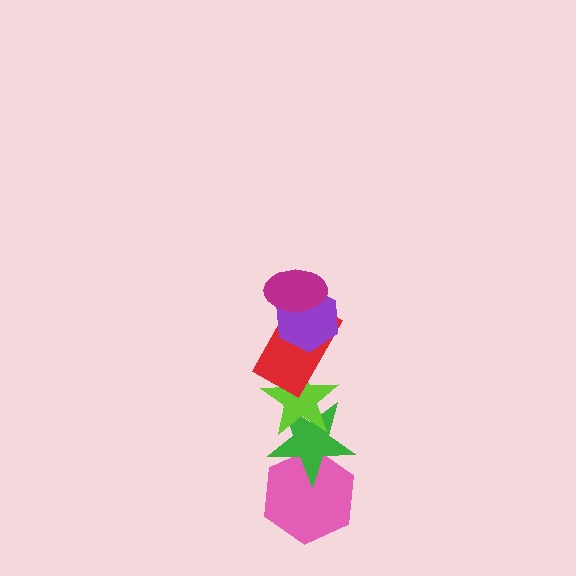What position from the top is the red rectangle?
The red rectangle is 3rd from the top.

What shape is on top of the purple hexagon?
The magenta ellipse is on top of the purple hexagon.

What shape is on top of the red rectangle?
The purple hexagon is on top of the red rectangle.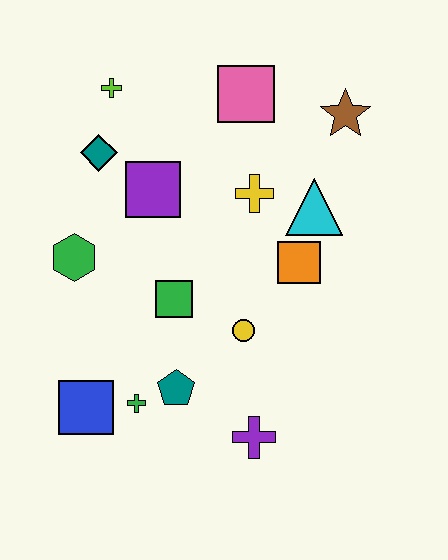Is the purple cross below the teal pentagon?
Yes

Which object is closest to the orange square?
The cyan triangle is closest to the orange square.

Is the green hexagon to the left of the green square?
Yes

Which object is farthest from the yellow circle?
The lime cross is farthest from the yellow circle.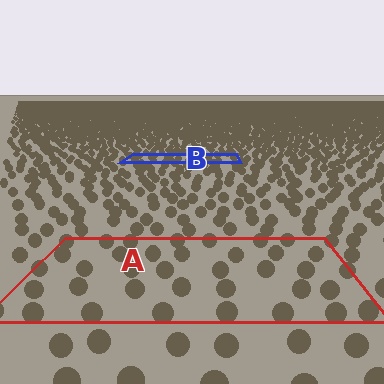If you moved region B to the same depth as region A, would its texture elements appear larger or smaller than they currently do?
They would appear larger. At a closer depth, the same texture elements are projected at a bigger on-screen size.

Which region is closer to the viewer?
Region A is closer. The texture elements there are larger and more spread out.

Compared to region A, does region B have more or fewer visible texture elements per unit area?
Region B has more texture elements per unit area — they are packed more densely because it is farther away.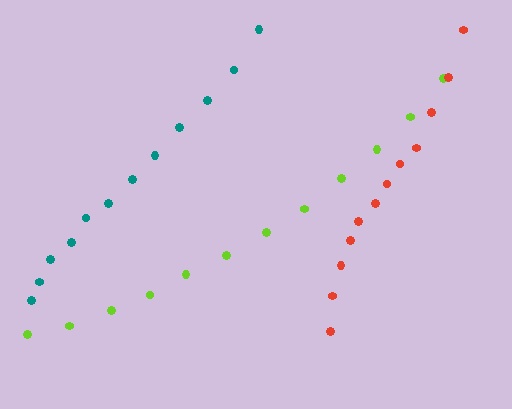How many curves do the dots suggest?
There are 3 distinct paths.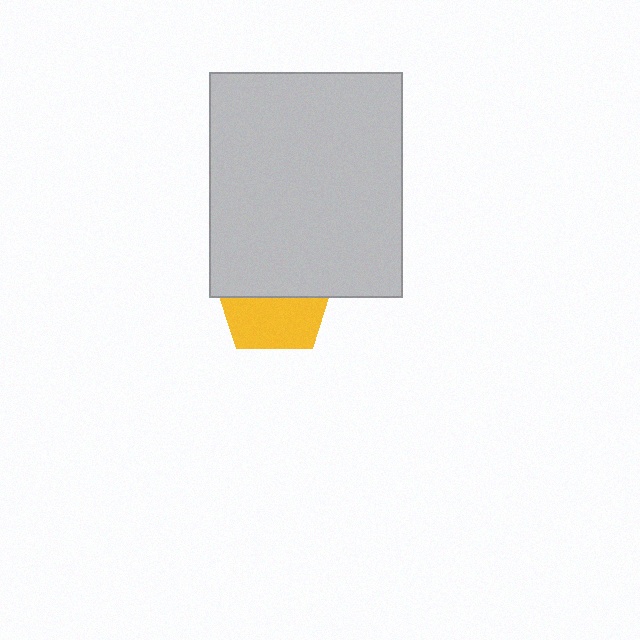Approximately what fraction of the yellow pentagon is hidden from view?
Roughly 52% of the yellow pentagon is hidden behind the light gray rectangle.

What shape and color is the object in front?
The object in front is a light gray rectangle.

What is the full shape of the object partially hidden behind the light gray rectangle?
The partially hidden object is a yellow pentagon.